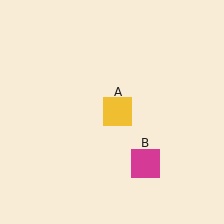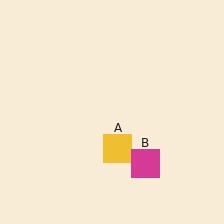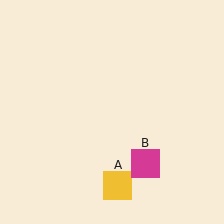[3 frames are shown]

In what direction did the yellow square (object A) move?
The yellow square (object A) moved down.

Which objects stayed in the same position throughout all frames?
Magenta square (object B) remained stationary.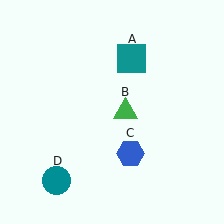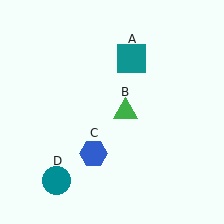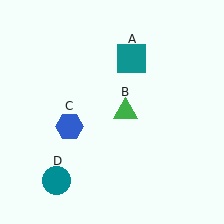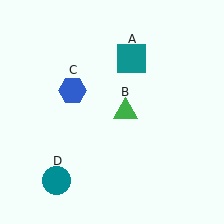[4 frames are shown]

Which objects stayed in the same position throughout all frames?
Teal square (object A) and green triangle (object B) and teal circle (object D) remained stationary.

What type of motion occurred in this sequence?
The blue hexagon (object C) rotated clockwise around the center of the scene.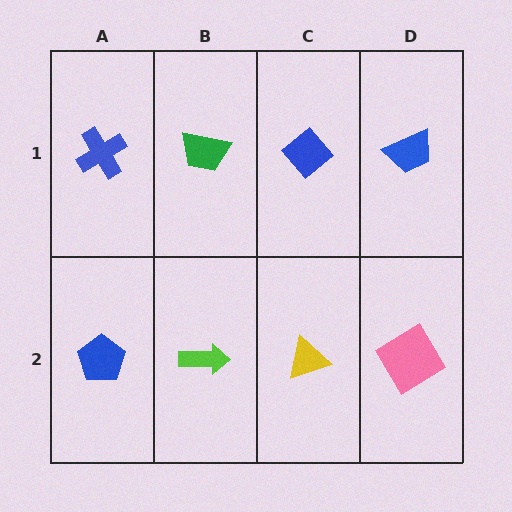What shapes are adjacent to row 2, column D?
A blue trapezoid (row 1, column D), a yellow triangle (row 2, column C).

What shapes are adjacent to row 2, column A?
A blue cross (row 1, column A), a lime arrow (row 2, column B).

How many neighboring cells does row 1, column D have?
2.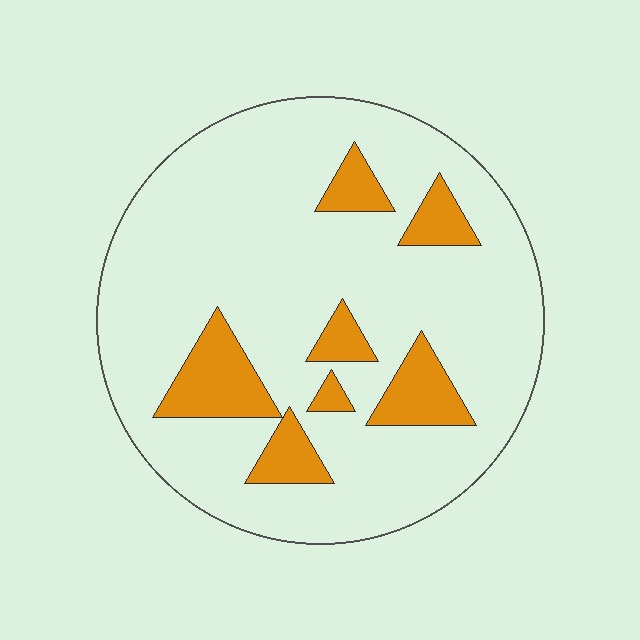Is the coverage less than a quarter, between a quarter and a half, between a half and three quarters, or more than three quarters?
Less than a quarter.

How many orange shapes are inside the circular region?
7.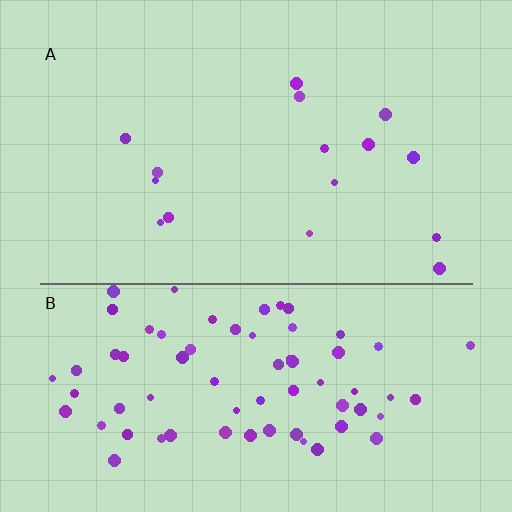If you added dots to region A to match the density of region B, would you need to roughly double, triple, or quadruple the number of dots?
Approximately quadruple.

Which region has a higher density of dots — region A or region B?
B (the bottom).